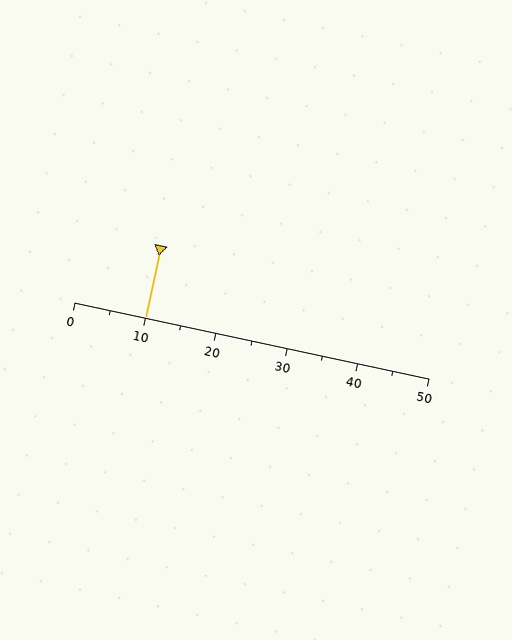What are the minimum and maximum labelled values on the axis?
The axis runs from 0 to 50.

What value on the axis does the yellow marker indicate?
The marker indicates approximately 10.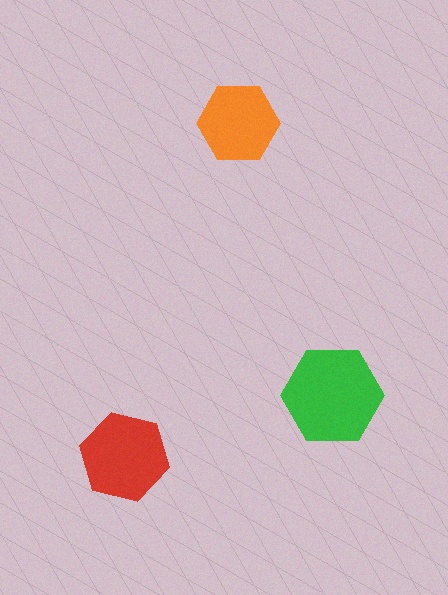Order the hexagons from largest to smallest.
the green one, the red one, the orange one.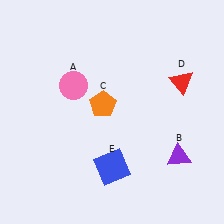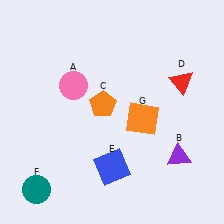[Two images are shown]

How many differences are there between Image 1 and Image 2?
There are 2 differences between the two images.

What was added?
A teal circle (F), an orange square (G) were added in Image 2.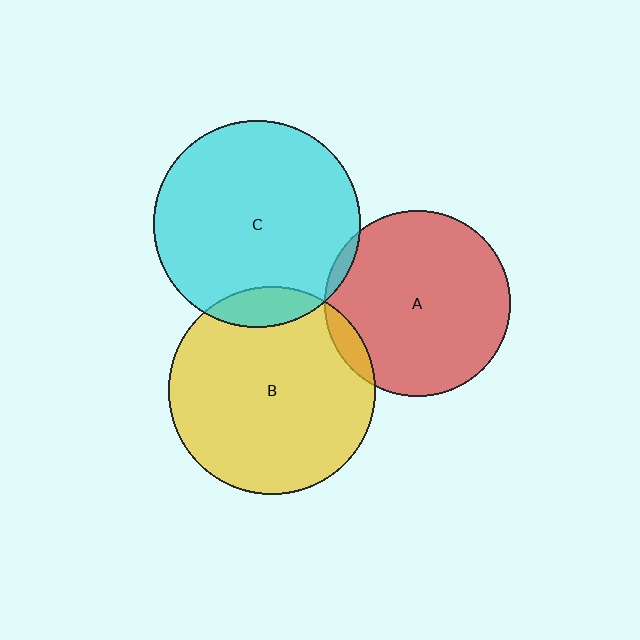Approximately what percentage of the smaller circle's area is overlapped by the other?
Approximately 5%.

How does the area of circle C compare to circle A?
Approximately 1.2 times.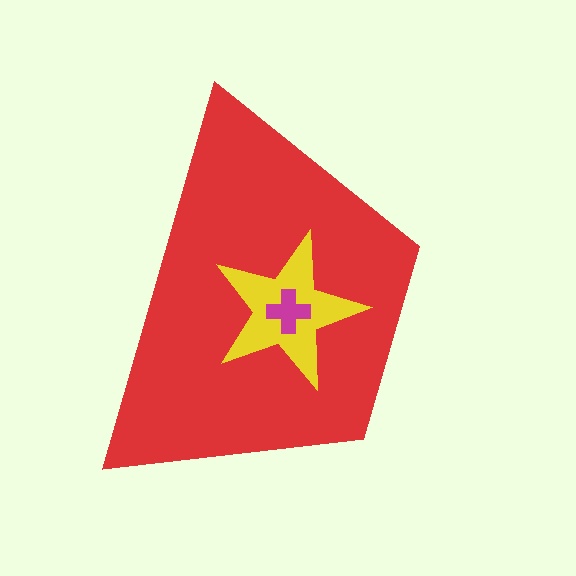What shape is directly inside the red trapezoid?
The yellow star.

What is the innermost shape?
The magenta cross.